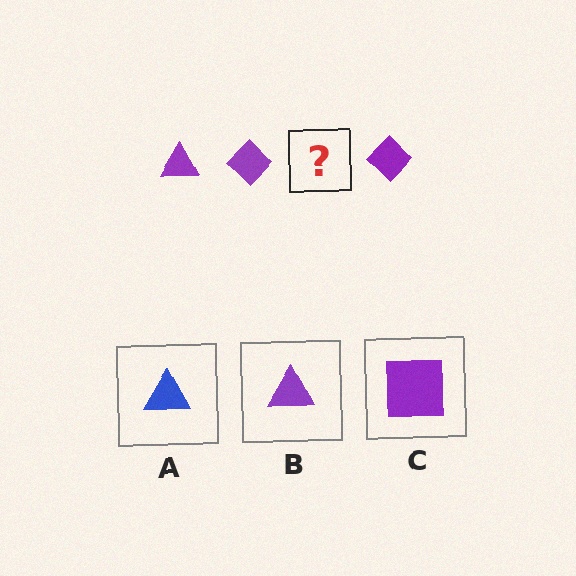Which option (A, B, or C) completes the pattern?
B.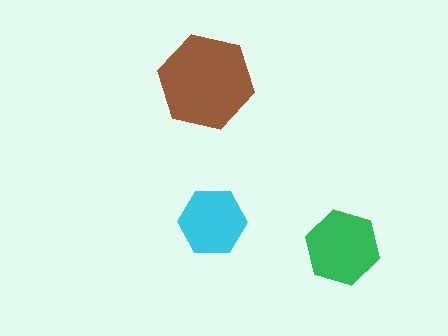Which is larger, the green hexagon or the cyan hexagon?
The green one.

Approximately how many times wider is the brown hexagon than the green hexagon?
About 1.5 times wider.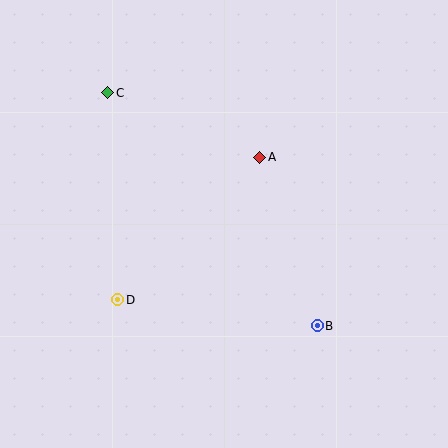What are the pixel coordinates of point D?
Point D is at (117, 300).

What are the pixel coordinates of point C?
Point C is at (108, 93).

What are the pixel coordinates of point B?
Point B is at (317, 326).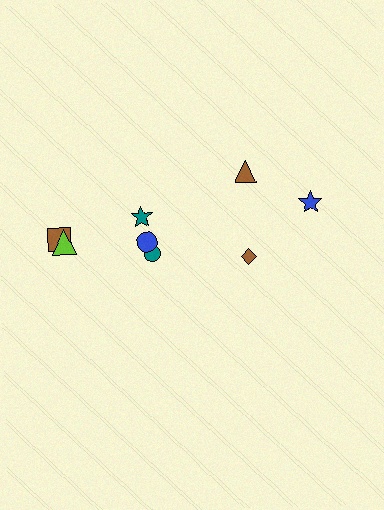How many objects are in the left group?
There are 5 objects.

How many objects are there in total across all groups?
There are 8 objects.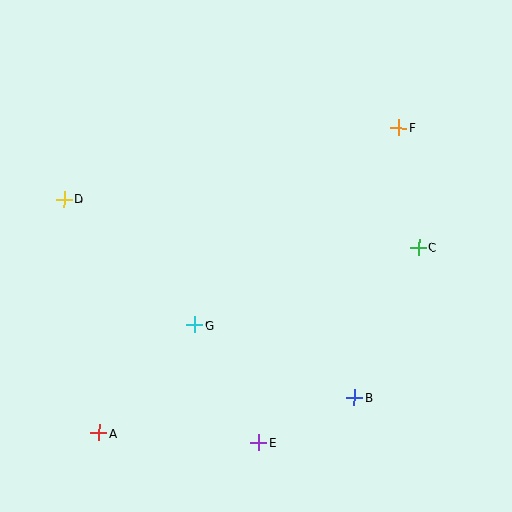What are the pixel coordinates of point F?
Point F is at (399, 127).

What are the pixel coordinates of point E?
Point E is at (259, 443).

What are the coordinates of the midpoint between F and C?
The midpoint between F and C is at (409, 187).